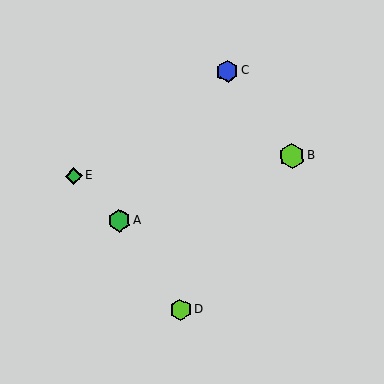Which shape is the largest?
The lime hexagon (labeled B) is the largest.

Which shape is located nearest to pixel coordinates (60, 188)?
The green diamond (labeled E) at (74, 176) is nearest to that location.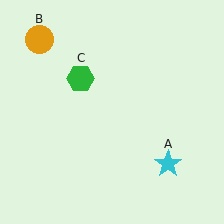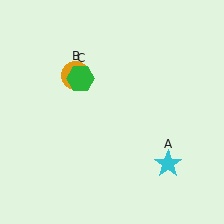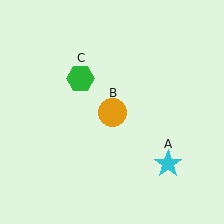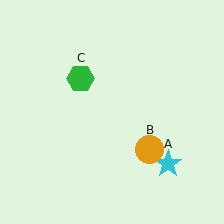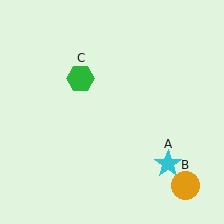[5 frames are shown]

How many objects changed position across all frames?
1 object changed position: orange circle (object B).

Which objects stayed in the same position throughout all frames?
Cyan star (object A) and green hexagon (object C) remained stationary.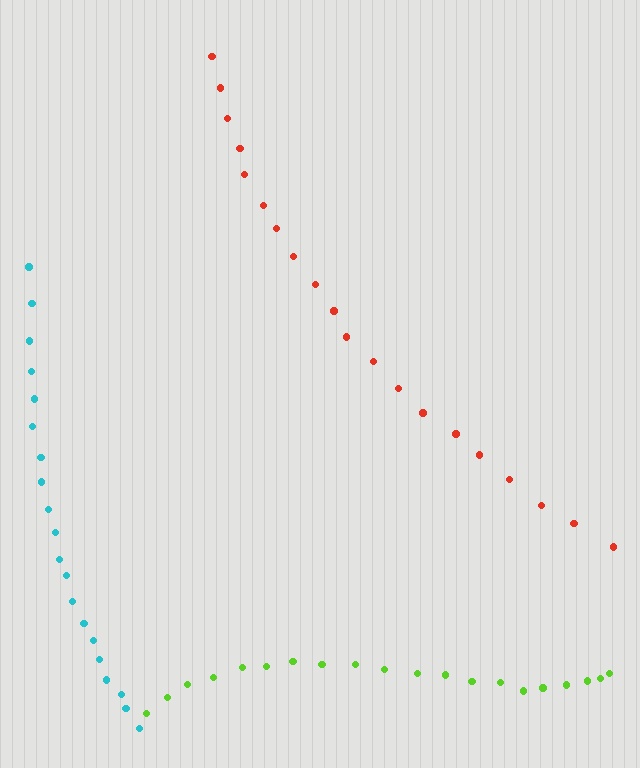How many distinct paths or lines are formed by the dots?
There are 3 distinct paths.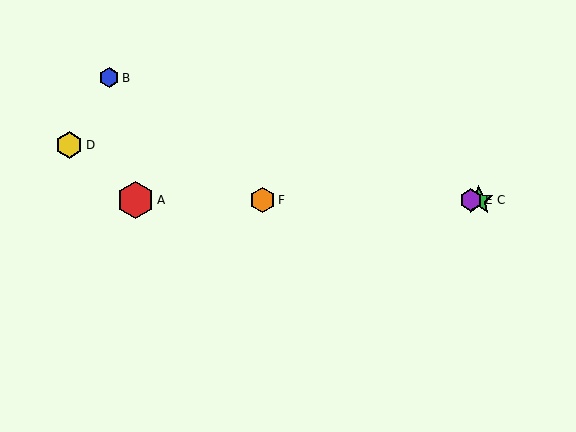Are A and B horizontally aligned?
No, A is at y≈200 and B is at y≈78.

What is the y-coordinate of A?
Object A is at y≈200.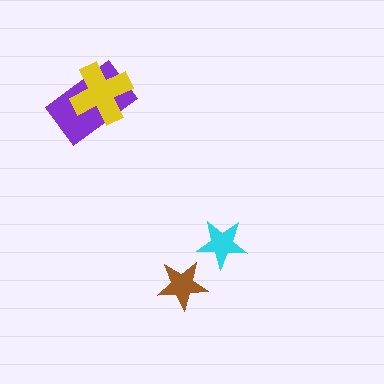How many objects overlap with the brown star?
0 objects overlap with the brown star.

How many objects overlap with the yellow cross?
1 object overlaps with the yellow cross.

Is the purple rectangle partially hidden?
Yes, it is partially covered by another shape.